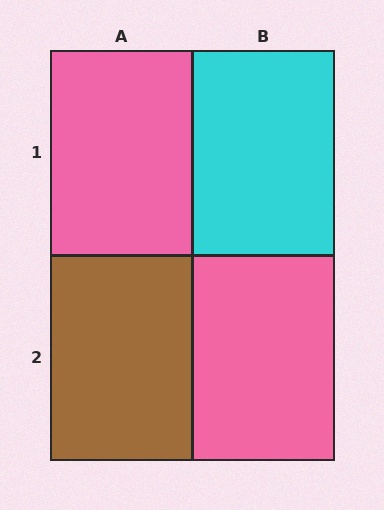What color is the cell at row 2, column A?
Brown.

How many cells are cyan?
1 cell is cyan.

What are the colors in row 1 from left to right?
Pink, cyan.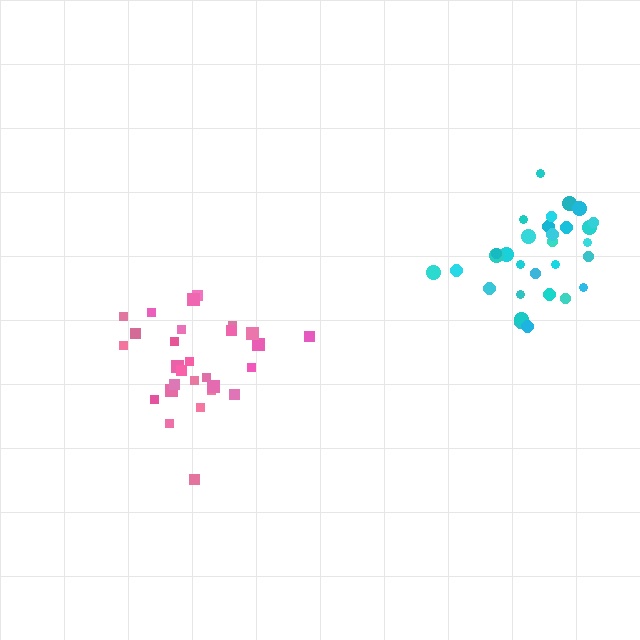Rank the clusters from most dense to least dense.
cyan, pink.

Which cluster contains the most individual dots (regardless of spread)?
Cyan (30).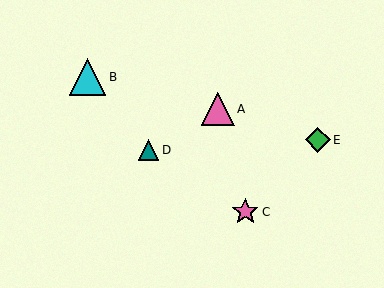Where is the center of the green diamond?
The center of the green diamond is at (318, 140).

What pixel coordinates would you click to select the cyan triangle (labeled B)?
Click at (88, 77) to select the cyan triangle B.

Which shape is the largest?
The cyan triangle (labeled B) is the largest.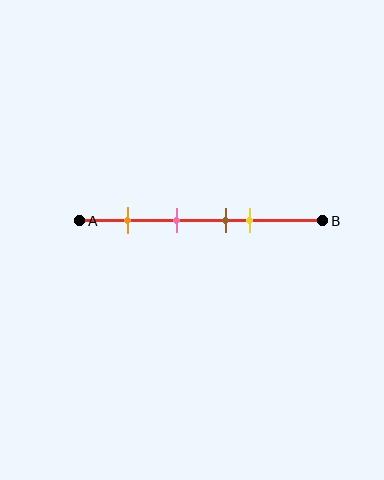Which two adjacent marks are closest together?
The brown and yellow marks are the closest adjacent pair.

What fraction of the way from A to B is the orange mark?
The orange mark is approximately 20% (0.2) of the way from A to B.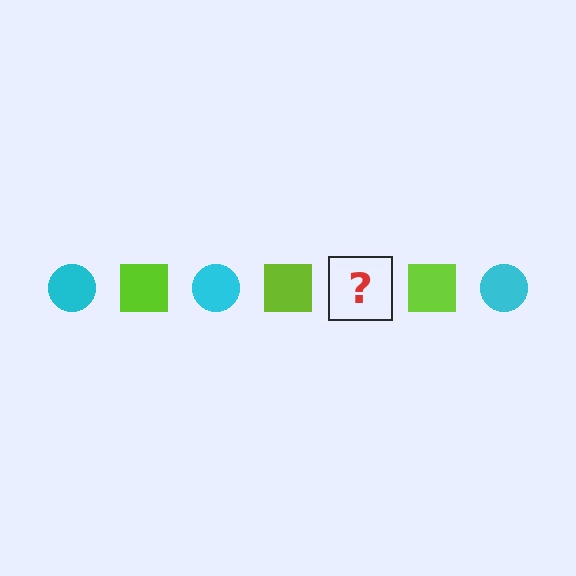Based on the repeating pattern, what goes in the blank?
The blank should be a cyan circle.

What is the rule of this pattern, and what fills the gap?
The rule is that the pattern alternates between cyan circle and lime square. The gap should be filled with a cyan circle.